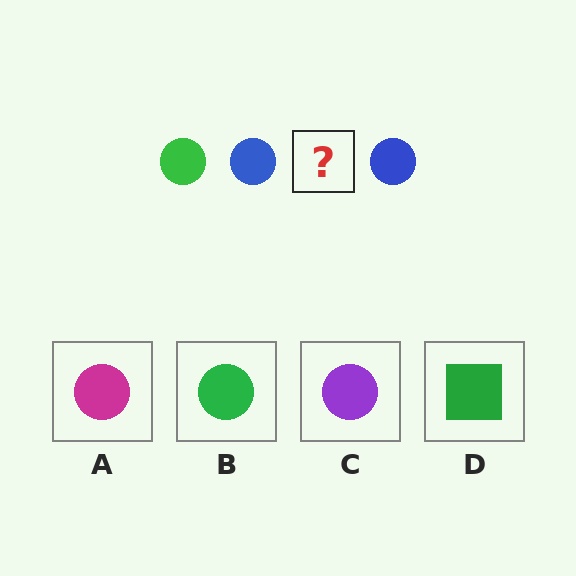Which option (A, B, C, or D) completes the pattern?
B.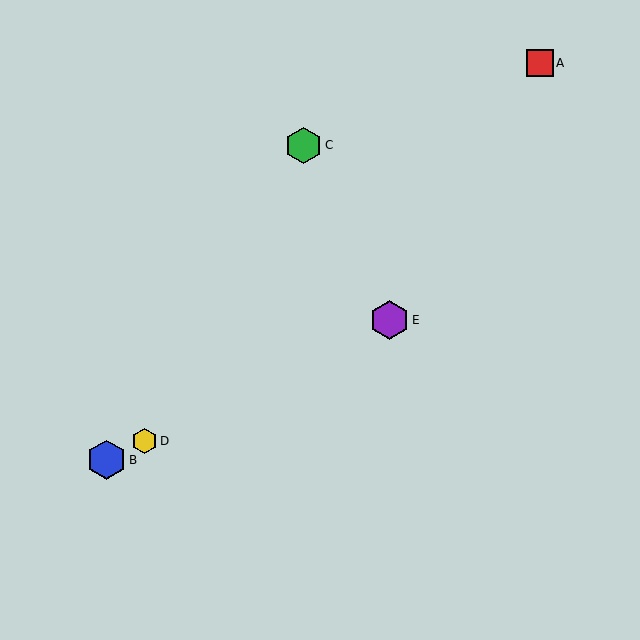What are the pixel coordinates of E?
Object E is at (389, 320).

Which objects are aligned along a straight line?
Objects B, D, E are aligned along a straight line.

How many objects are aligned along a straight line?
3 objects (B, D, E) are aligned along a straight line.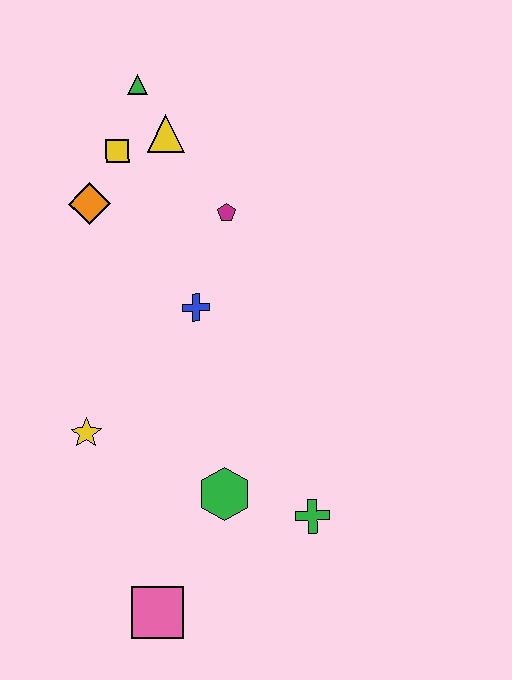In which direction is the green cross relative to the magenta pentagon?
The green cross is below the magenta pentagon.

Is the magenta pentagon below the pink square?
No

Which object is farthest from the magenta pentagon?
The pink square is farthest from the magenta pentagon.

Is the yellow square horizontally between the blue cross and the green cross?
No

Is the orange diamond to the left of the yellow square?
Yes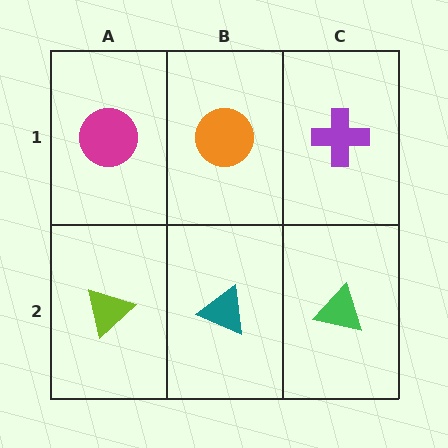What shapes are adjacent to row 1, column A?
A lime triangle (row 2, column A), an orange circle (row 1, column B).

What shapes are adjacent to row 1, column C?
A green triangle (row 2, column C), an orange circle (row 1, column B).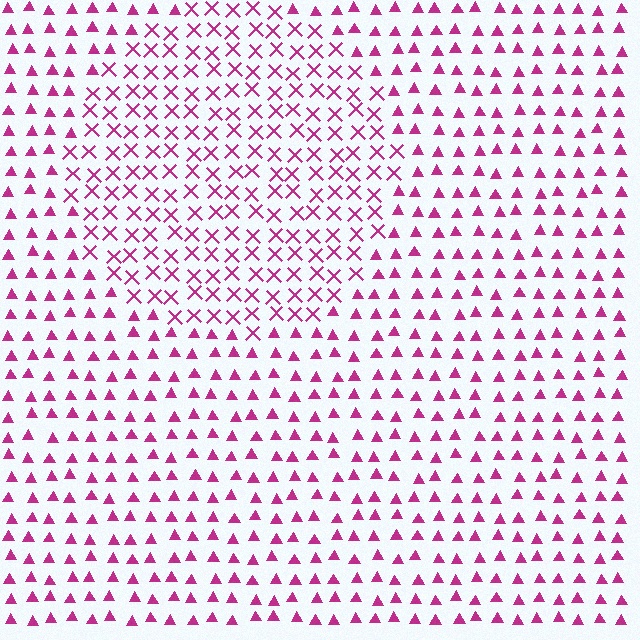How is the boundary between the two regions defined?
The boundary is defined by a change in element shape: X marks inside vs. triangles outside. All elements share the same color and spacing.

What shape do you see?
I see a circle.